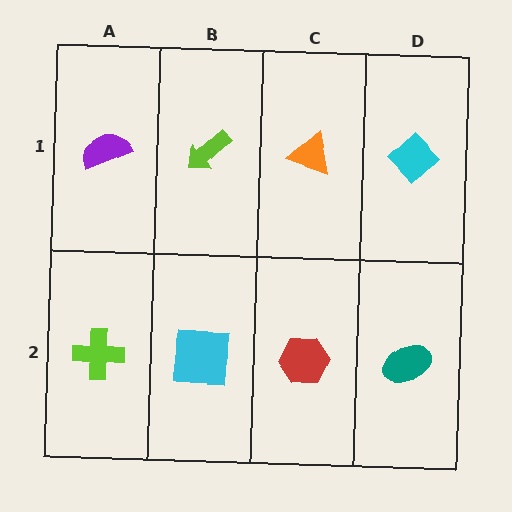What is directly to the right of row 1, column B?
An orange triangle.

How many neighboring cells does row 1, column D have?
2.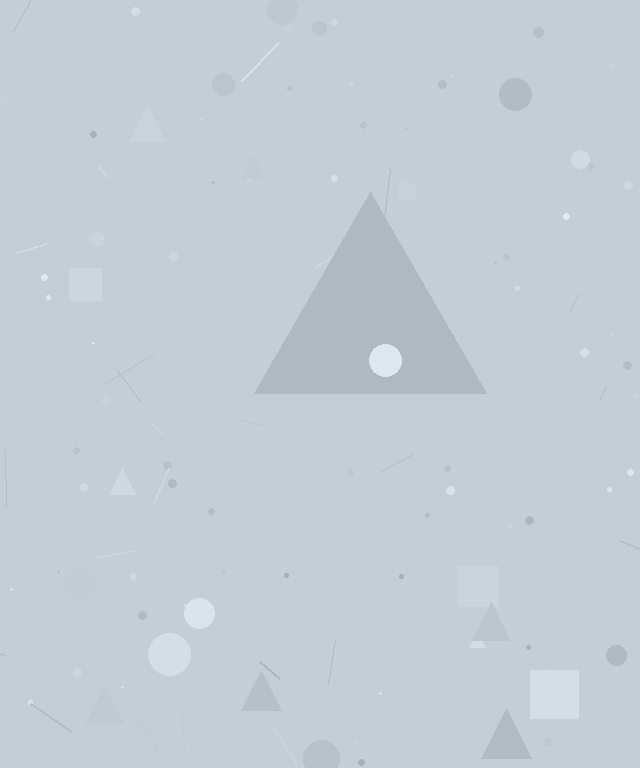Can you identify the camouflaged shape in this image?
The camouflaged shape is a triangle.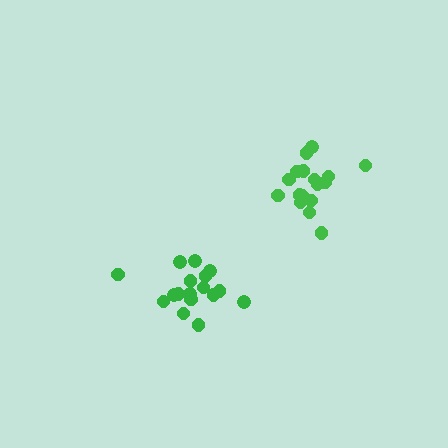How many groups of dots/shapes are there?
There are 2 groups.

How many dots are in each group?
Group 1: 17 dots, Group 2: 17 dots (34 total).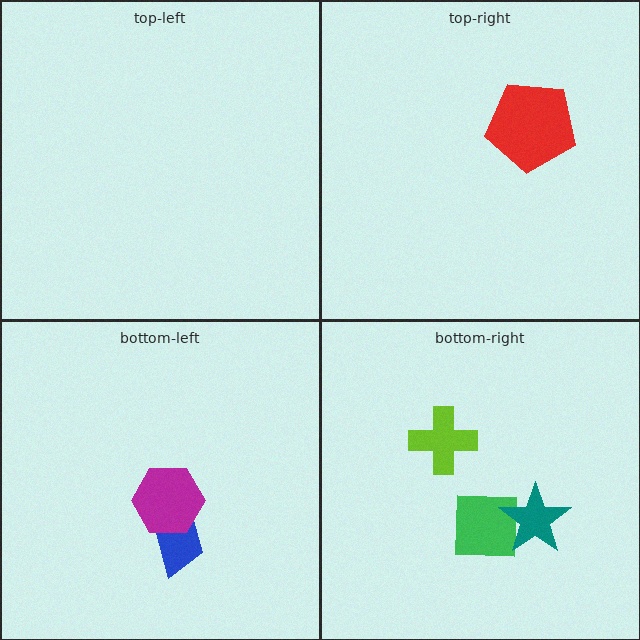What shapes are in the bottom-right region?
The green square, the lime cross, the teal star.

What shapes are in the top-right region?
The red pentagon.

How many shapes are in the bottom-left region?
2.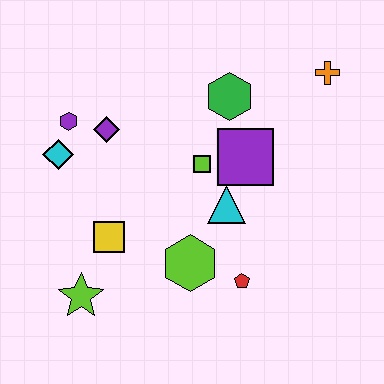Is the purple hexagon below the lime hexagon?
No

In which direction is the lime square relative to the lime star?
The lime square is above the lime star.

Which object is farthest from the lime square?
The lime star is farthest from the lime square.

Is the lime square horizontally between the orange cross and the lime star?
Yes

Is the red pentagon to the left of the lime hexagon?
No